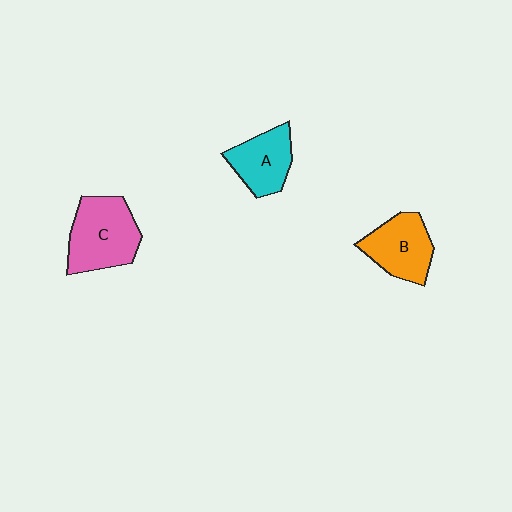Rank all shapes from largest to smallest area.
From largest to smallest: C (pink), B (orange), A (cyan).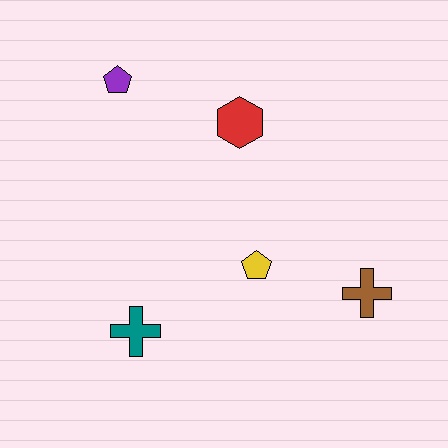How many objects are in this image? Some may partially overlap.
There are 5 objects.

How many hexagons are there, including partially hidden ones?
There is 1 hexagon.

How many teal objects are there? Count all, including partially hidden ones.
There is 1 teal object.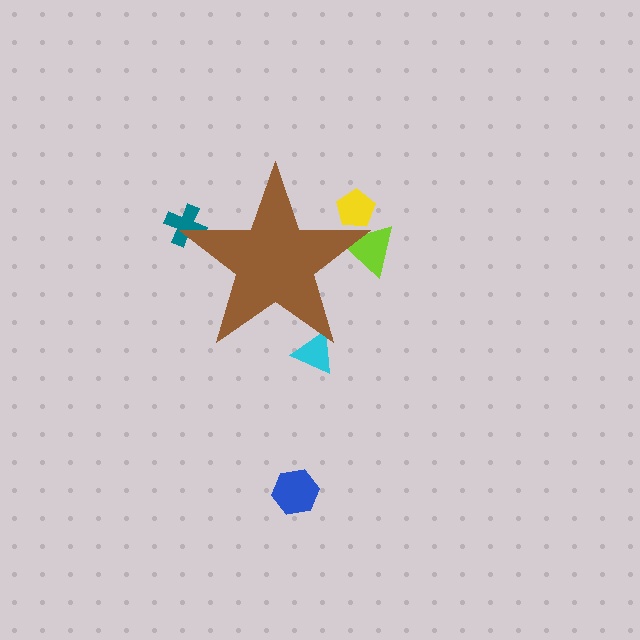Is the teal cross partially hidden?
Yes, the teal cross is partially hidden behind the brown star.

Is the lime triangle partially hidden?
Yes, the lime triangle is partially hidden behind the brown star.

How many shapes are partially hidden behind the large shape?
4 shapes are partially hidden.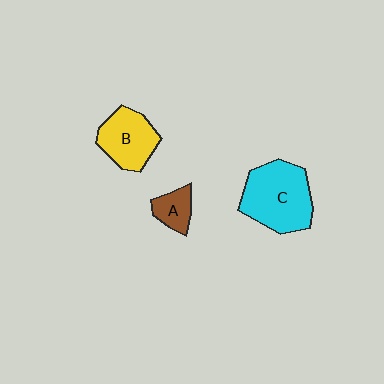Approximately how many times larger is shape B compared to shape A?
Approximately 2.0 times.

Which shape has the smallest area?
Shape A (brown).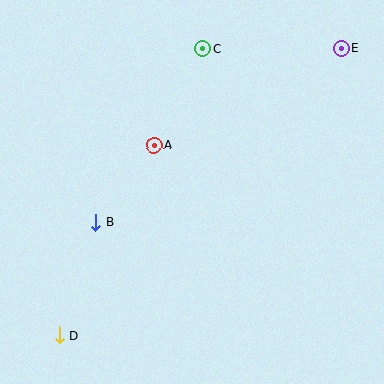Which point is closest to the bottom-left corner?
Point D is closest to the bottom-left corner.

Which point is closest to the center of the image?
Point A at (154, 145) is closest to the center.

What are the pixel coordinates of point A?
Point A is at (154, 145).